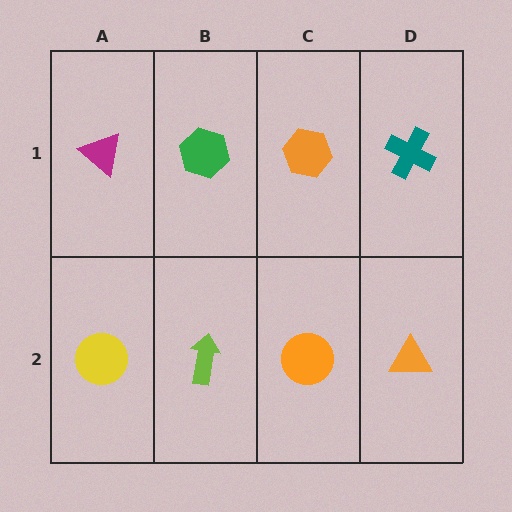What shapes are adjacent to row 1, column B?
A lime arrow (row 2, column B), a magenta triangle (row 1, column A), an orange hexagon (row 1, column C).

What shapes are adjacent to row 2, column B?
A green hexagon (row 1, column B), a yellow circle (row 2, column A), an orange circle (row 2, column C).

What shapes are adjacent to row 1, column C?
An orange circle (row 2, column C), a green hexagon (row 1, column B), a teal cross (row 1, column D).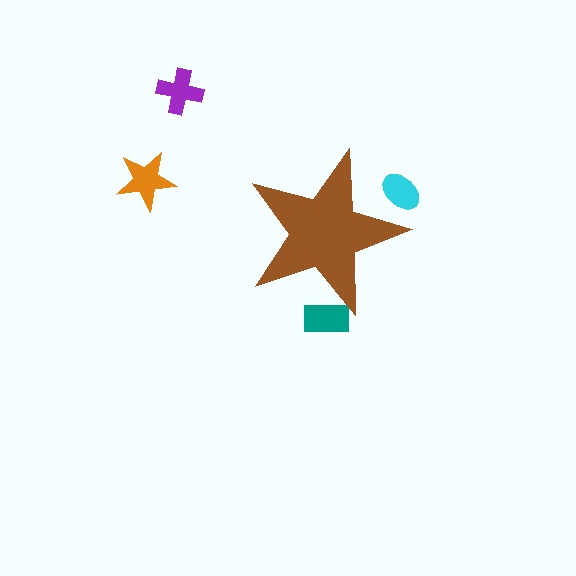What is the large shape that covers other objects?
A brown star.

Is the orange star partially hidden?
No, the orange star is fully visible.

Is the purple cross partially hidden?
No, the purple cross is fully visible.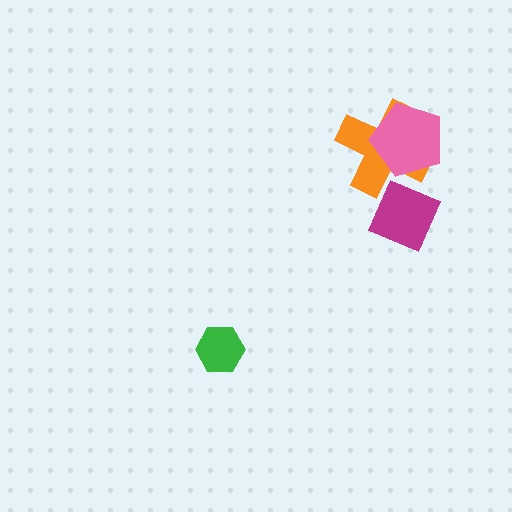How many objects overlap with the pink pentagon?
1 object overlaps with the pink pentagon.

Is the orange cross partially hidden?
Yes, it is partially covered by another shape.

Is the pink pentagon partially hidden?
No, no other shape covers it.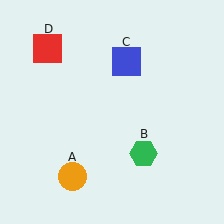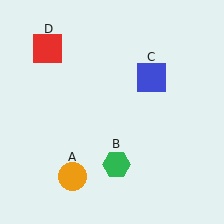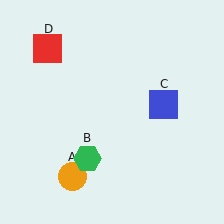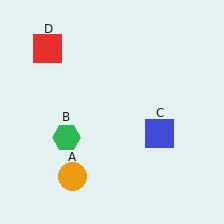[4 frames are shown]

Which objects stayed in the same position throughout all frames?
Orange circle (object A) and red square (object D) remained stationary.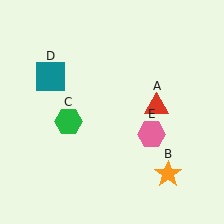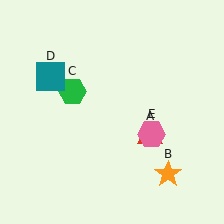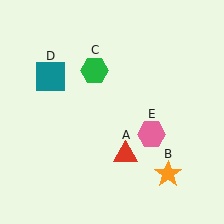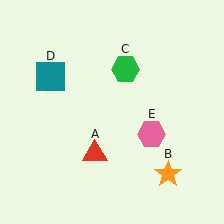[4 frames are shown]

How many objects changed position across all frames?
2 objects changed position: red triangle (object A), green hexagon (object C).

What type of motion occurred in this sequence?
The red triangle (object A), green hexagon (object C) rotated clockwise around the center of the scene.